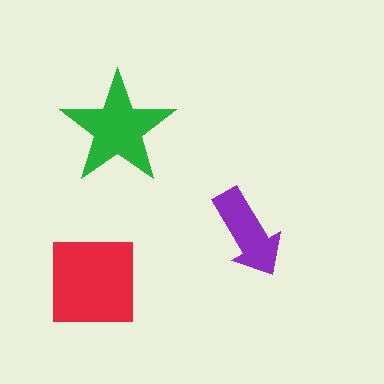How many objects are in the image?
There are 3 objects in the image.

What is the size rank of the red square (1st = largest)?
1st.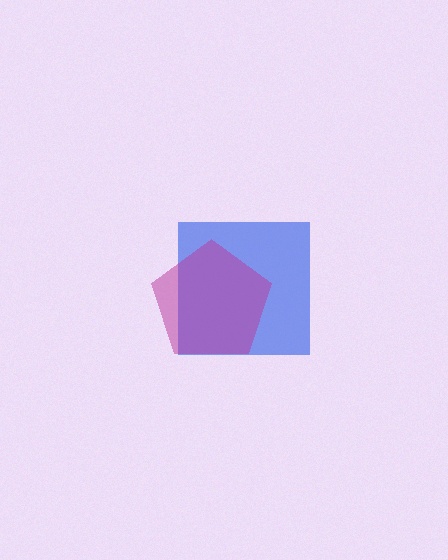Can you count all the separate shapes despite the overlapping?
Yes, there are 2 separate shapes.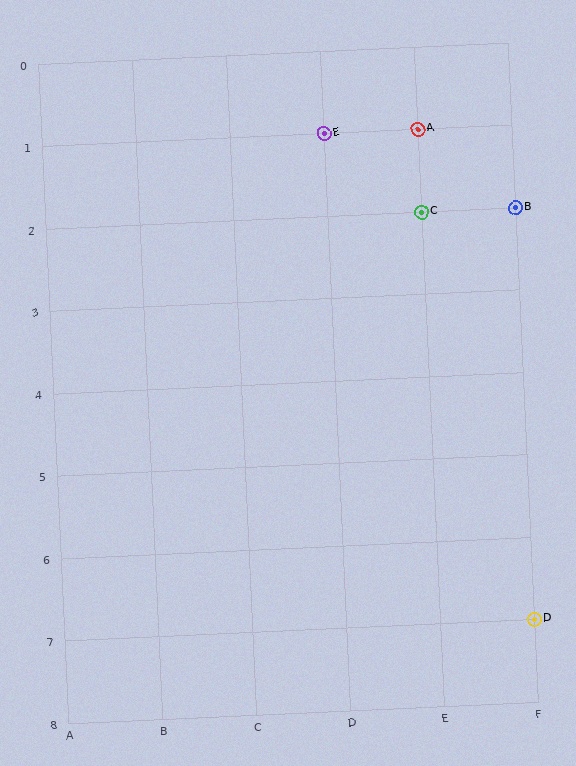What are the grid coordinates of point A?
Point A is at grid coordinates (E, 1).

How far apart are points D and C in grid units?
Points D and C are 1 column and 5 rows apart (about 5.1 grid units diagonally).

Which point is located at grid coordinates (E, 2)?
Point C is at (E, 2).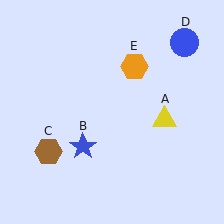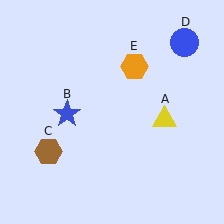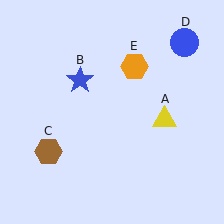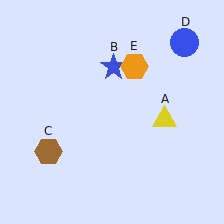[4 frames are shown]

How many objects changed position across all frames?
1 object changed position: blue star (object B).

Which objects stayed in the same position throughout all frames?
Yellow triangle (object A) and brown hexagon (object C) and blue circle (object D) and orange hexagon (object E) remained stationary.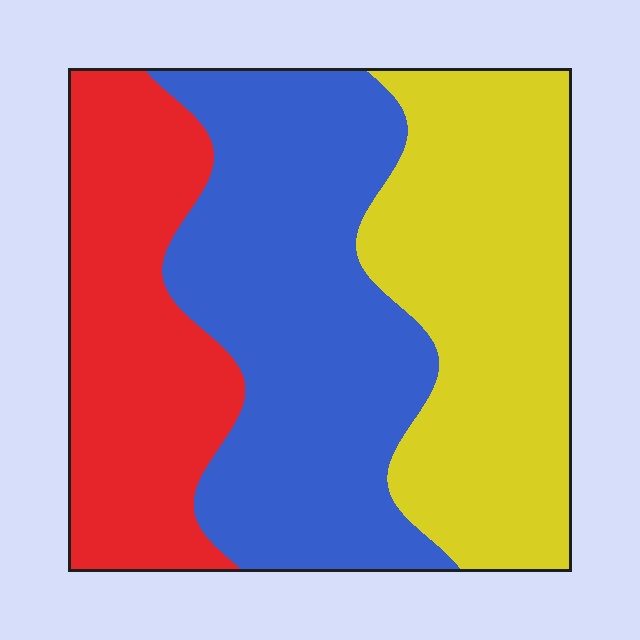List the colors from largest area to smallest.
From largest to smallest: blue, yellow, red.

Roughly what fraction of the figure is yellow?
Yellow takes up about one third (1/3) of the figure.